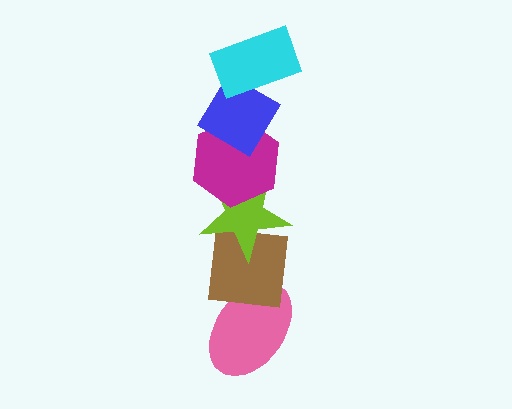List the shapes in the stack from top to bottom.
From top to bottom: the cyan rectangle, the blue diamond, the magenta hexagon, the lime star, the brown square, the pink ellipse.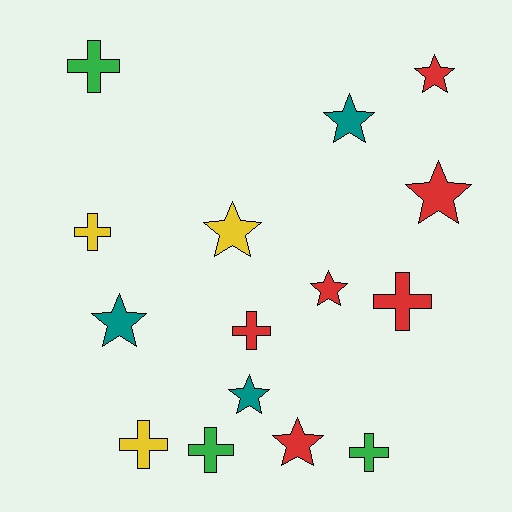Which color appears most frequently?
Red, with 6 objects.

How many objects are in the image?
There are 15 objects.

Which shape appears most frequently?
Star, with 8 objects.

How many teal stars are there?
There are 3 teal stars.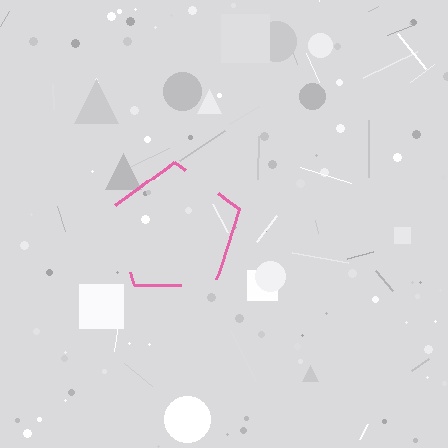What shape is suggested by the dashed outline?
The dashed outline suggests a pentagon.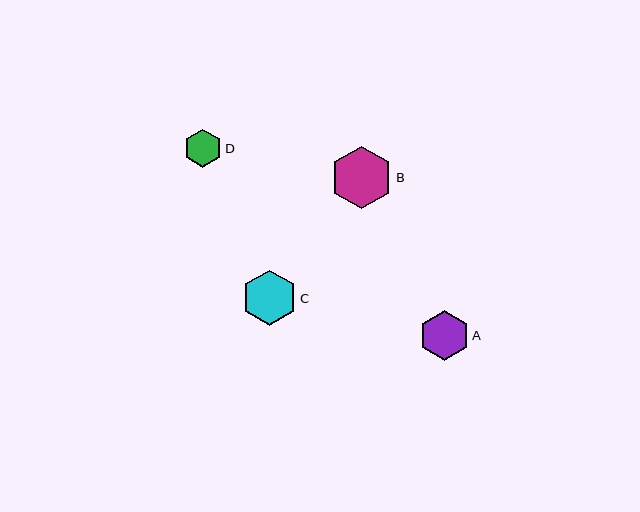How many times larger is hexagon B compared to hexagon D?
Hexagon B is approximately 1.6 times the size of hexagon D.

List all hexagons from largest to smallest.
From largest to smallest: B, C, A, D.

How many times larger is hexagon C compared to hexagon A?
Hexagon C is approximately 1.1 times the size of hexagon A.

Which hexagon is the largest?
Hexagon B is the largest with a size of approximately 62 pixels.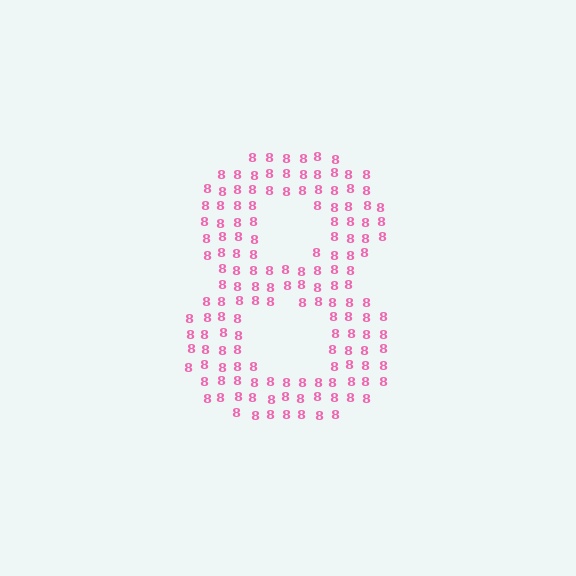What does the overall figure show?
The overall figure shows the digit 8.